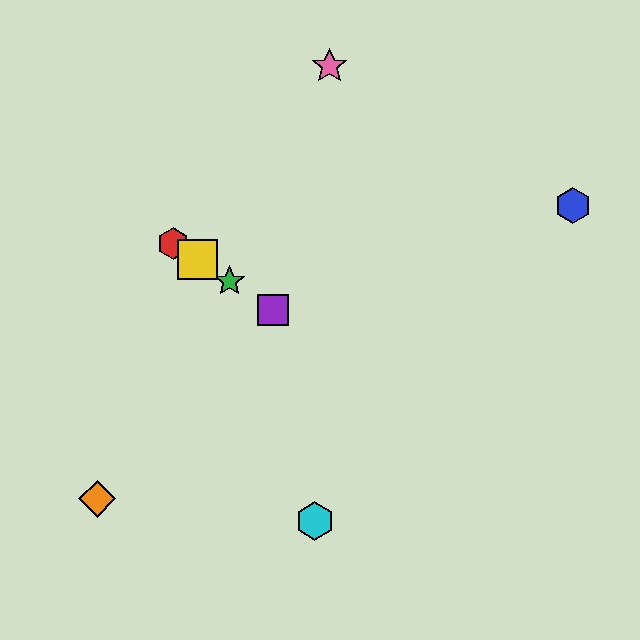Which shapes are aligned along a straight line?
The red hexagon, the green star, the yellow square, the purple square are aligned along a straight line.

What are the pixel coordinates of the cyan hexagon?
The cyan hexagon is at (315, 521).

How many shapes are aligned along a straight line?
4 shapes (the red hexagon, the green star, the yellow square, the purple square) are aligned along a straight line.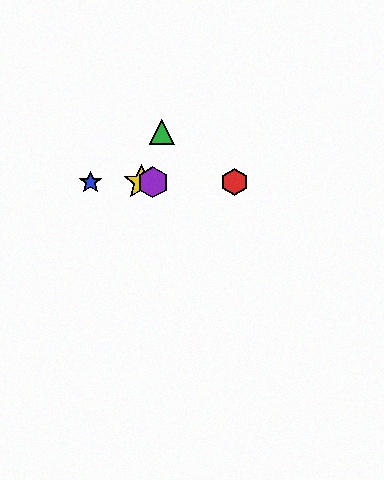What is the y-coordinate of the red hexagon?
The red hexagon is at y≈182.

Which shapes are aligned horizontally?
The red hexagon, the blue star, the yellow star, the purple hexagon are aligned horizontally.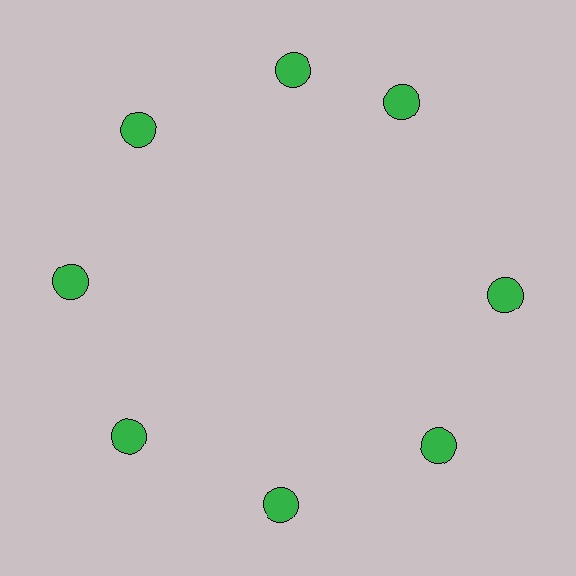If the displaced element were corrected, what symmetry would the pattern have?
It would have 8-fold rotational symmetry — the pattern would map onto itself every 45 degrees.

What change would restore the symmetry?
The symmetry would be restored by rotating it back into even spacing with its neighbors so that all 8 circles sit at equal angles and equal distance from the center.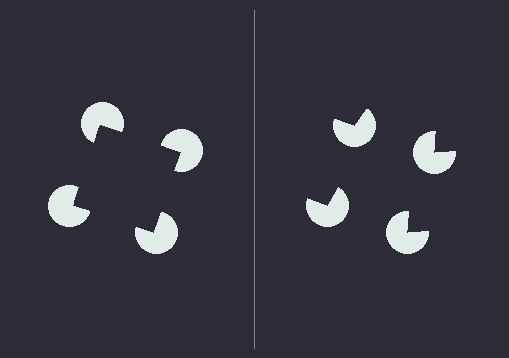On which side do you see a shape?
An illusory square appears on the left side. On the right side the wedge cuts are rotated, so no coherent shape forms.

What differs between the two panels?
The pac-man discs are positioned identically on both sides; only the wedge orientations differ. On the left they align to a square; on the right they are misaligned.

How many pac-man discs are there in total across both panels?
8 — 4 on each side.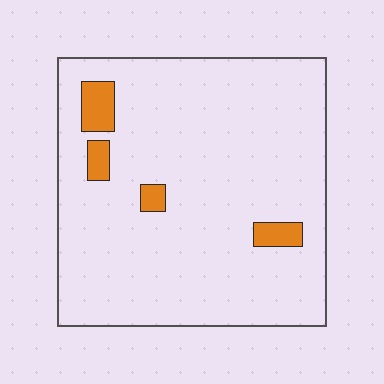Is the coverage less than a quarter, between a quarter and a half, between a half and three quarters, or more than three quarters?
Less than a quarter.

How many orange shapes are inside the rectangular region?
4.